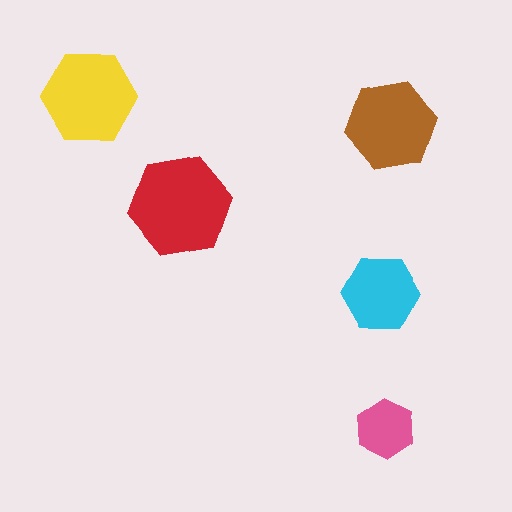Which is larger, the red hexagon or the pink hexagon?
The red one.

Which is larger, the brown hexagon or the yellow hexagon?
The yellow one.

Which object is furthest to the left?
The yellow hexagon is leftmost.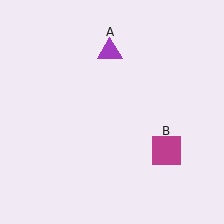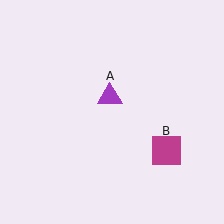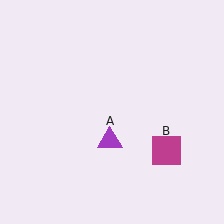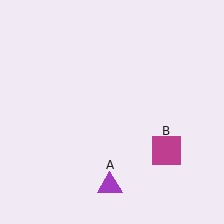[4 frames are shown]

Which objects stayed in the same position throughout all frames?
Magenta square (object B) remained stationary.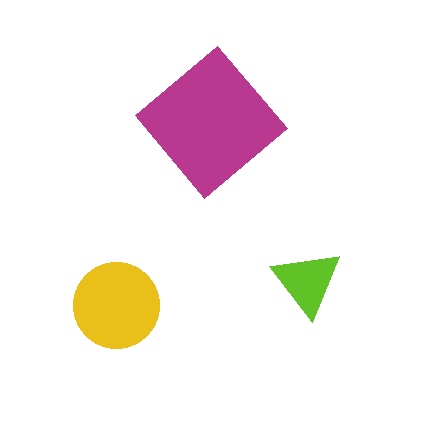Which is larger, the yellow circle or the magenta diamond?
The magenta diamond.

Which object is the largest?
The magenta diamond.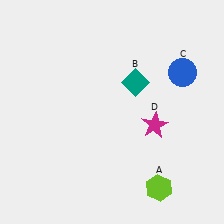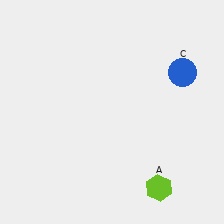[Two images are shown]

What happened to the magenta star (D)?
The magenta star (D) was removed in Image 2. It was in the bottom-right area of Image 1.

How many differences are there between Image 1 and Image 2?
There are 2 differences between the two images.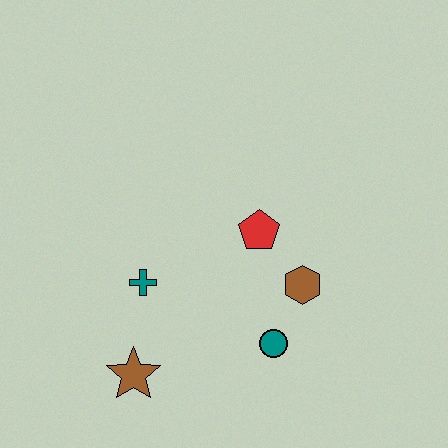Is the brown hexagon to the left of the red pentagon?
No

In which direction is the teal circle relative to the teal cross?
The teal circle is to the right of the teal cross.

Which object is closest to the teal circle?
The brown hexagon is closest to the teal circle.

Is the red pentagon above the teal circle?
Yes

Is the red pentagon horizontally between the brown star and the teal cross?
No